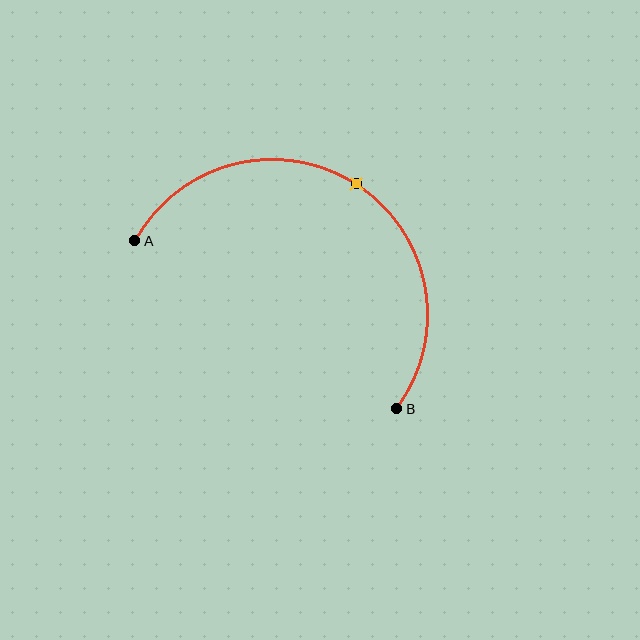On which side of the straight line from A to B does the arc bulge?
The arc bulges above the straight line connecting A and B.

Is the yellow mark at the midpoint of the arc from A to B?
Yes. The yellow mark lies on the arc at equal arc-length from both A and B — it is the arc midpoint.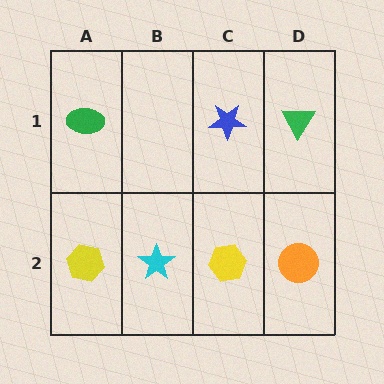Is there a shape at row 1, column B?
No, that cell is empty.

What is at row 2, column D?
An orange circle.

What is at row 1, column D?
A green triangle.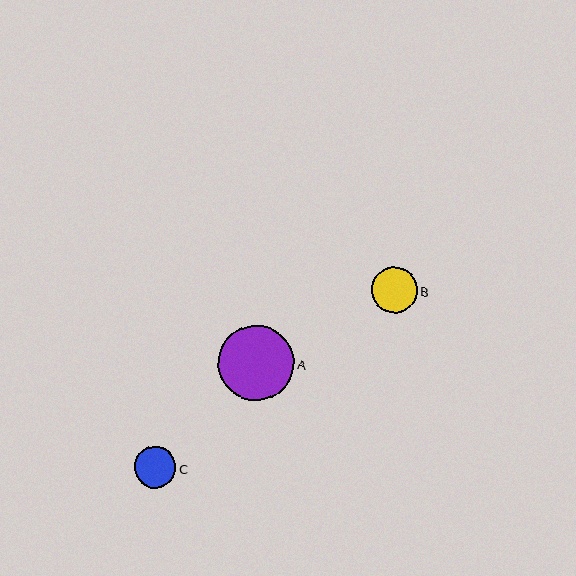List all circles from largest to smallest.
From largest to smallest: A, B, C.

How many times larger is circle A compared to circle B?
Circle A is approximately 1.7 times the size of circle B.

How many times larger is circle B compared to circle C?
Circle B is approximately 1.1 times the size of circle C.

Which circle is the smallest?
Circle C is the smallest with a size of approximately 42 pixels.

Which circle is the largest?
Circle A is the largest with a size of approximately 76 pixels.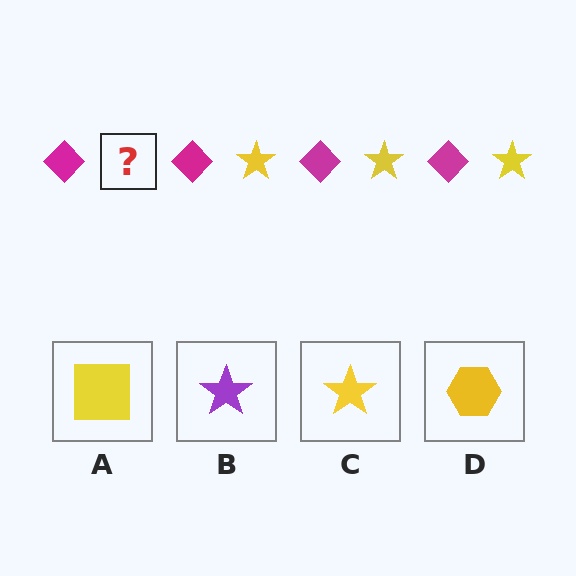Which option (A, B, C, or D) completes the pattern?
C.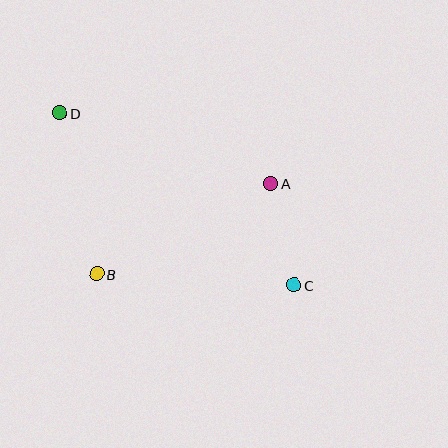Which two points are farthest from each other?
Points C and D are farthest from each other.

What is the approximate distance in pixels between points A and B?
The distance between A and B is approximately 196 pixels.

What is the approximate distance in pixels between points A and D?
The distance between A and D is approximately 222 pixels.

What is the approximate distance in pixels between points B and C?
The distance between B and C is approximately 198 pixels.